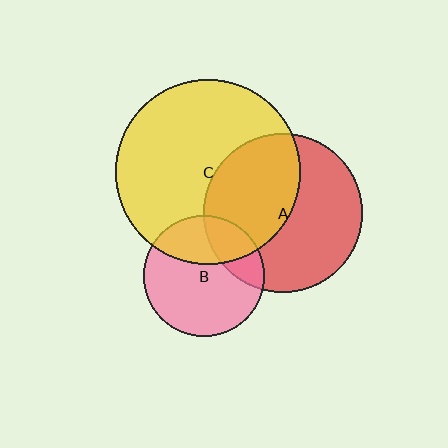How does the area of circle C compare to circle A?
Approximately 1.4 times.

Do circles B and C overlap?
Yes.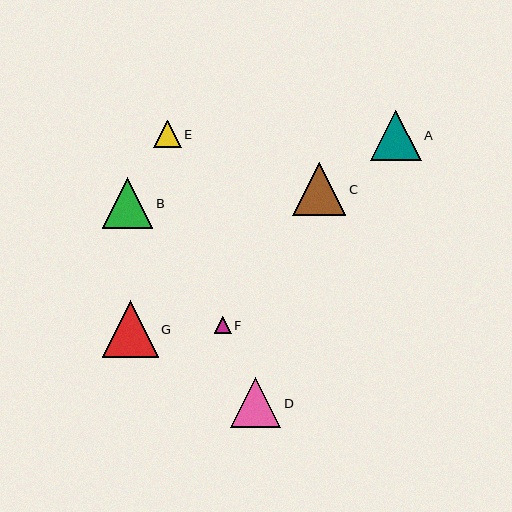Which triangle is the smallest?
Triangle F is the smallest with a size of approximately 17 pixels.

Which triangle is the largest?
Triangle G is the largest with a size of approximately 56 pixels.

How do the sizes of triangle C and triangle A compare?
Triangle C and triangle A are approximately the same size.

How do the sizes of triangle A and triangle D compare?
Triangle A and triangle D are approximately the same size.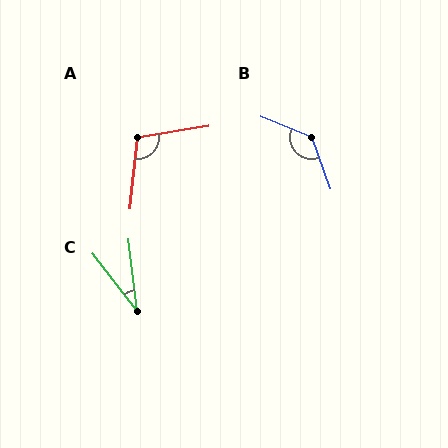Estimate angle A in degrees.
Approximately 105 degrees.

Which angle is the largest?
B, at approximately 132 degrees.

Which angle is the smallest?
C, at approximately 31 degrees.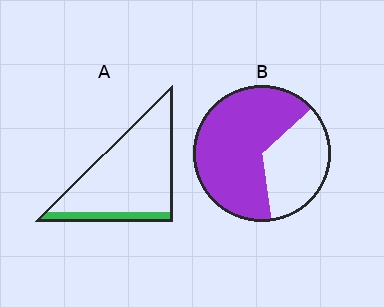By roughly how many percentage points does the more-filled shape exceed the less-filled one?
By roughly 50 percentage points (B over A).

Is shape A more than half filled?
No.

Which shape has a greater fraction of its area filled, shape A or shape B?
Shape B.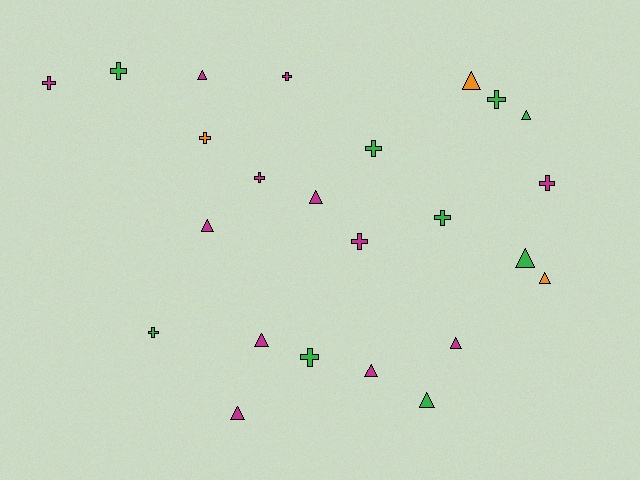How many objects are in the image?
There are 24 objects.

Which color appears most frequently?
Magenta, with 12 objects.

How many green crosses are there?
There are 6 green crosses.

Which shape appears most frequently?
Cross, with 12 objects.